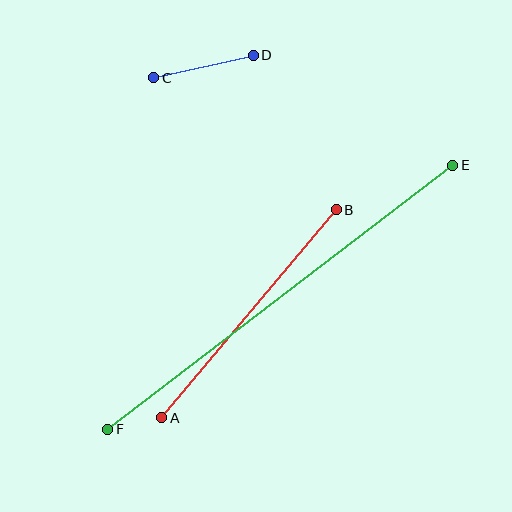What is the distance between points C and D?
The distance is approximately 102 pixels.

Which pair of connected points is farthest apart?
Points E and F are farthest apart.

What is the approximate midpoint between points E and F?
The midpoint is at approximately (280, 297) pixels.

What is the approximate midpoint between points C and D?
The midpoint is at approximately (203, 66) pixels.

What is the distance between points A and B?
The distance is approximately 272 pixels.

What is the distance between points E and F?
The distance is approximately 435 pixels.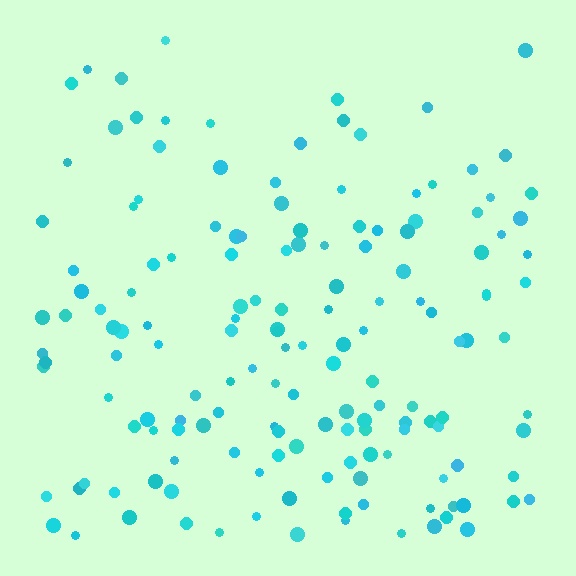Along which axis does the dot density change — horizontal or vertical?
Vertical.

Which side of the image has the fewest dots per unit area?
The top.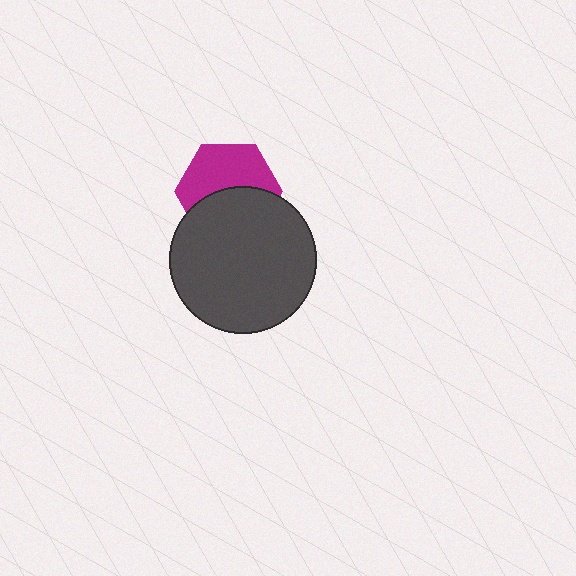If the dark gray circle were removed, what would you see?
You would see the complete magenta hexagon.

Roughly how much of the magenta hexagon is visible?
About half of it is visible (roughly 52%).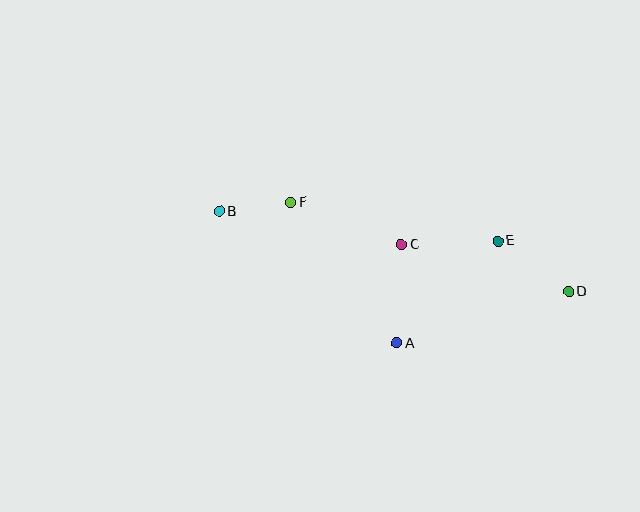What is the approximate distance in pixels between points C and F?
The distance between C and F is approximately 118 pixels.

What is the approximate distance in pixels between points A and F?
The distance between A and F is approximately 176 pixels.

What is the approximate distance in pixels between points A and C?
The distance between A and C is approximately 99 pixels.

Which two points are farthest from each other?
Points B and D are farthest from each other.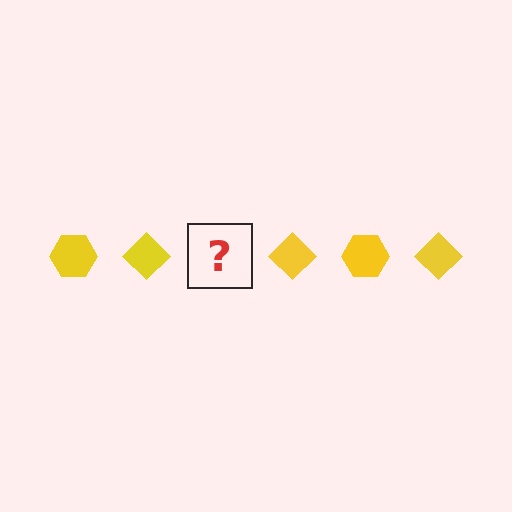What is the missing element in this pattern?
The missing element is a yellow hexagon.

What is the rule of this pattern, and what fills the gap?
The rule is that the pattern cycles through hexagon, diamond shapes in yellow. The gap should be filled with a yellow hexagon.